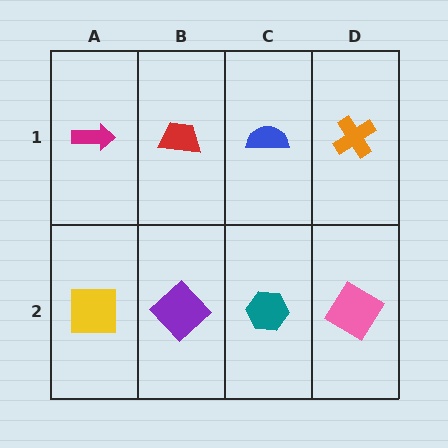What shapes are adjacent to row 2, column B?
A red trapezoid (row 1, column B), a yellow square (row 2, column A), a teal hexagon (row 2, column C).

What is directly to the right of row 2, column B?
A teal hexagon.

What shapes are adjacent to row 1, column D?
A pink diamond (row 2, column D), a blue semicircle (row 1, column C).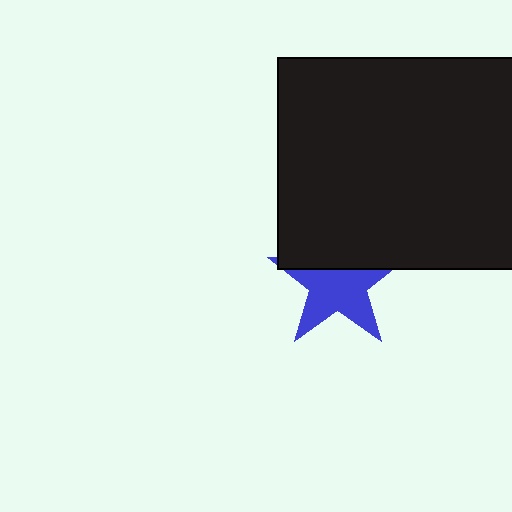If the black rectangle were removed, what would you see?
You would see the complete blue star.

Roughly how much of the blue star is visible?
About half of it is visible (roughly 63%).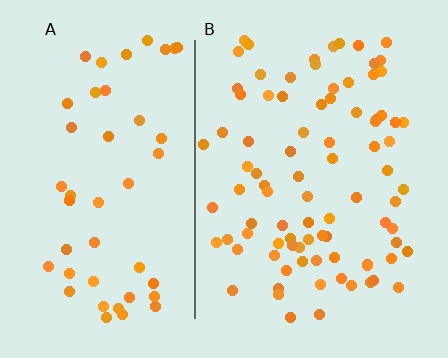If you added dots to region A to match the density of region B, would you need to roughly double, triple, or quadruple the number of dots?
Approximately double.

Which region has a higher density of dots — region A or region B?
B (the right).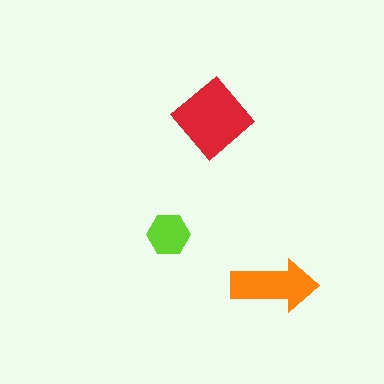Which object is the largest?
The red diamond.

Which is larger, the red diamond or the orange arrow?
The red diamond.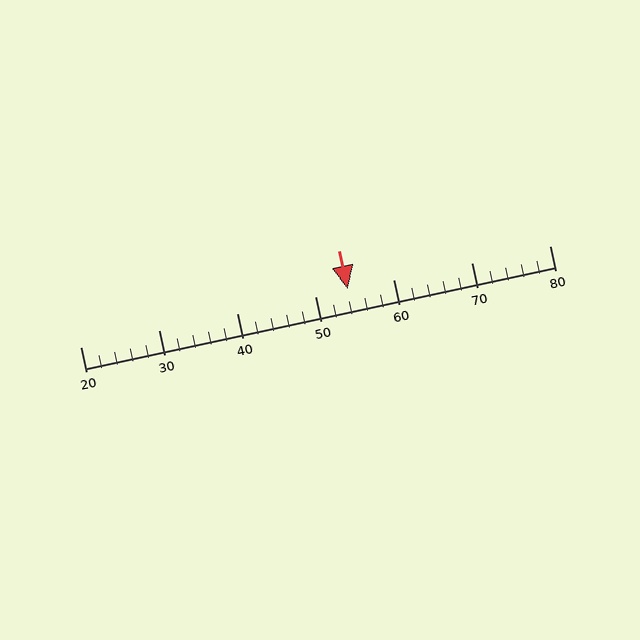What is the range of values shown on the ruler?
The ruler shows values from 20 to 80.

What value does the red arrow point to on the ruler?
The red arrow points to approximately 54.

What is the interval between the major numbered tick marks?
The major tick marks are spaced 10 units apart.